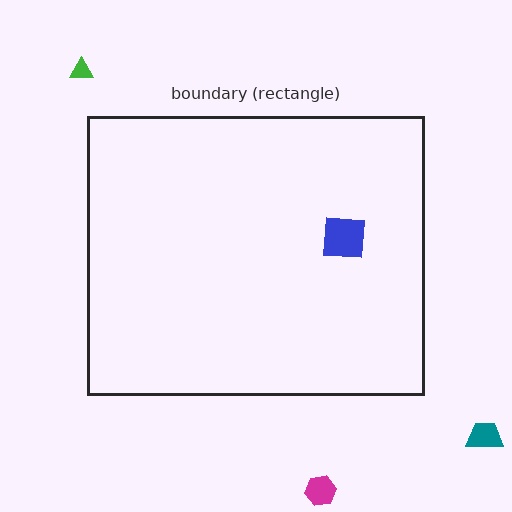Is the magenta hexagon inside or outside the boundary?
Outside.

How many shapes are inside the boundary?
1 inside, 3 outside.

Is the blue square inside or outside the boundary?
Inside.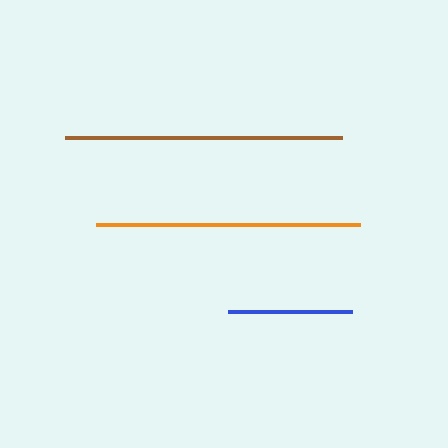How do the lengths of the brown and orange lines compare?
The brown and orange lines are approximately the same length.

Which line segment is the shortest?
The blue line is the shortest at approximately 124 pixels.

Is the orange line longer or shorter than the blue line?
The orange line is longer than the blue line.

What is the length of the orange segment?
The orange segment is approximately 264 pixels long.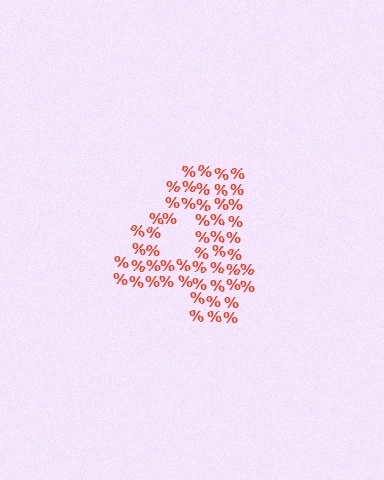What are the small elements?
The small elements are percent signs.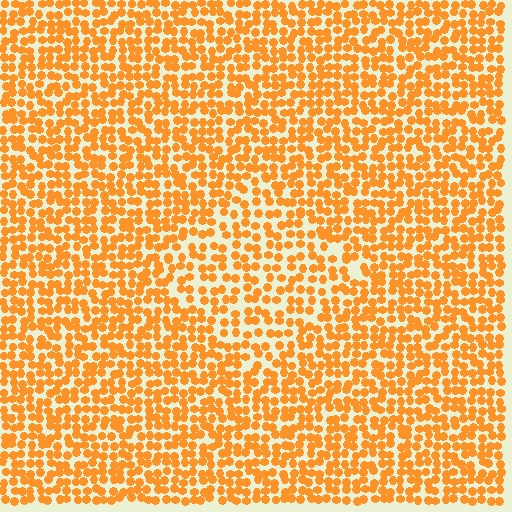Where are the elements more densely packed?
The elements are more densely packed outside the diamond boundary.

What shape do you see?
I see a diamond.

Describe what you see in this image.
The image contains small orange elements arranged at two different densities. A diamond-shaped region is visible where the elements are less densely packed than the surrounding area.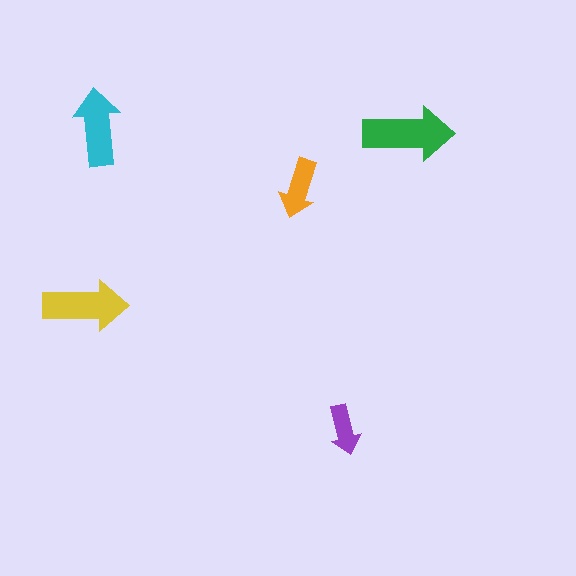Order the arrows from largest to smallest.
the green one, the yellow one, the cyan one, the orange one, the purple one.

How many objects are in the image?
There are 5 objects in the image.